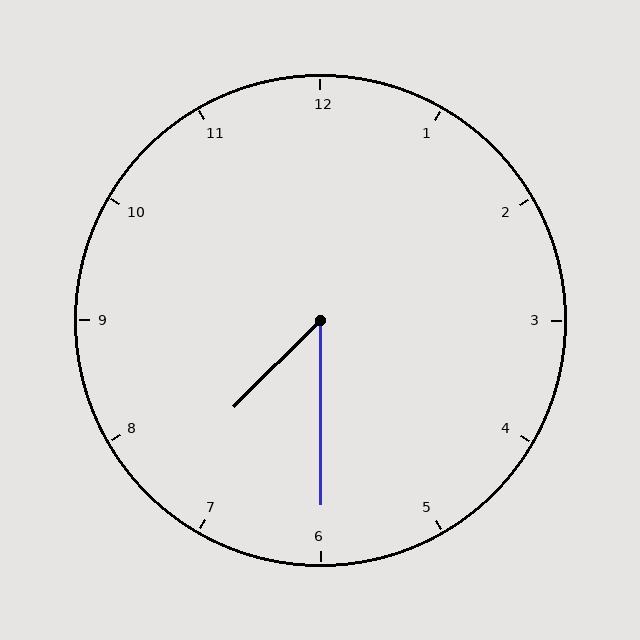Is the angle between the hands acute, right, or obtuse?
It is acute.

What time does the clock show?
7:30.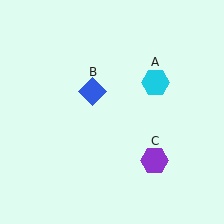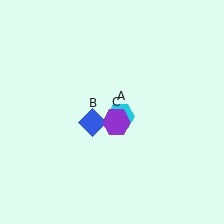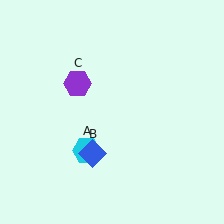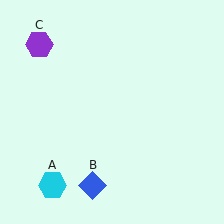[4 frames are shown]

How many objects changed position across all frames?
3 objects changed position: cyan hexagon (object A), blue diamond (object B), purple hexagon (object C).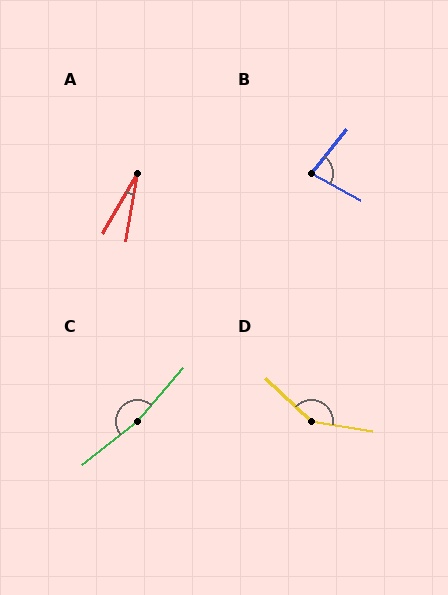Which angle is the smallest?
A, at approximately 20 degrees.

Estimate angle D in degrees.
Approximately 146 degrees.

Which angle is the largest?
C, at approximately 170 degrees.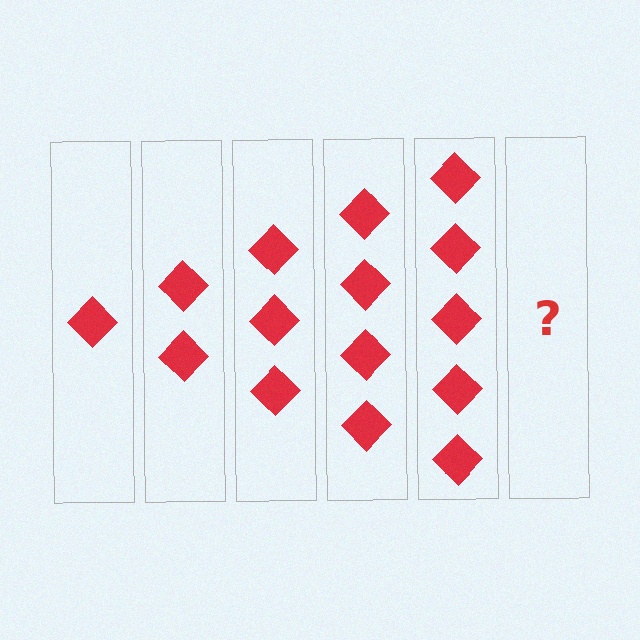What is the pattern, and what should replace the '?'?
The pattern is that each step adds one more diamond. The '?' should be 6 diamonds.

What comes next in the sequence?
The next element should be 6 diamonds.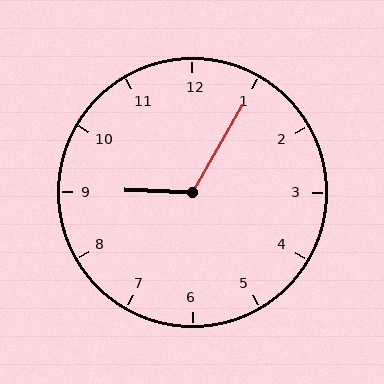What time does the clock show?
9:05.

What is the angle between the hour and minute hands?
Approximately 118 degrees.